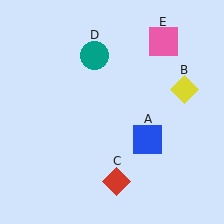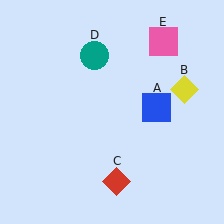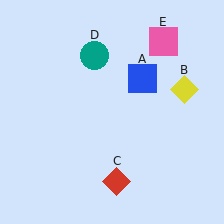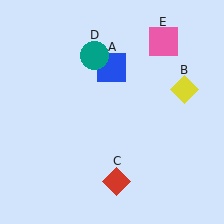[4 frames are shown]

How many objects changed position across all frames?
1 object changed position: blue square (object A).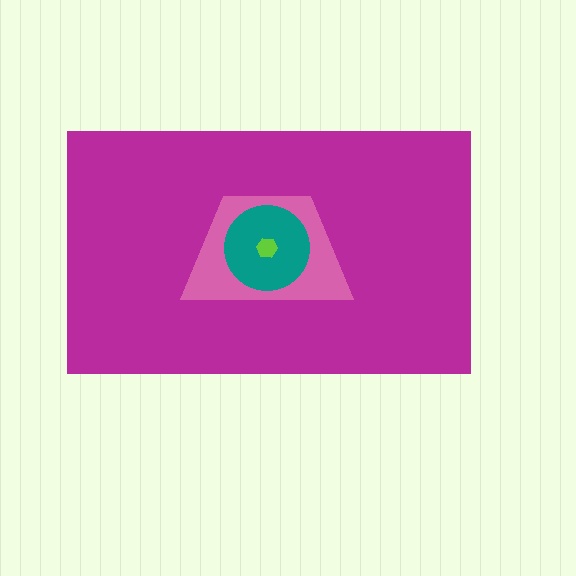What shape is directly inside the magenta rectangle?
The pink trapezoid.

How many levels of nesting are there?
4.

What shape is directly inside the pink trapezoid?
The teal circle.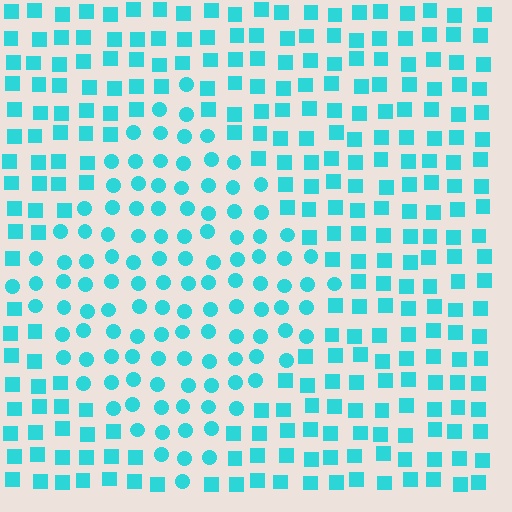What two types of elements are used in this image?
The image uses circles inside the diamond region and squares outside it.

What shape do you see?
I see a diamond.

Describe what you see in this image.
The image is filled with small cyan elements arranged in a uniform grid. A diamond-shaped region contains circles, while the surrounding area contains squares. The boundary is defined purely by the change in element shape.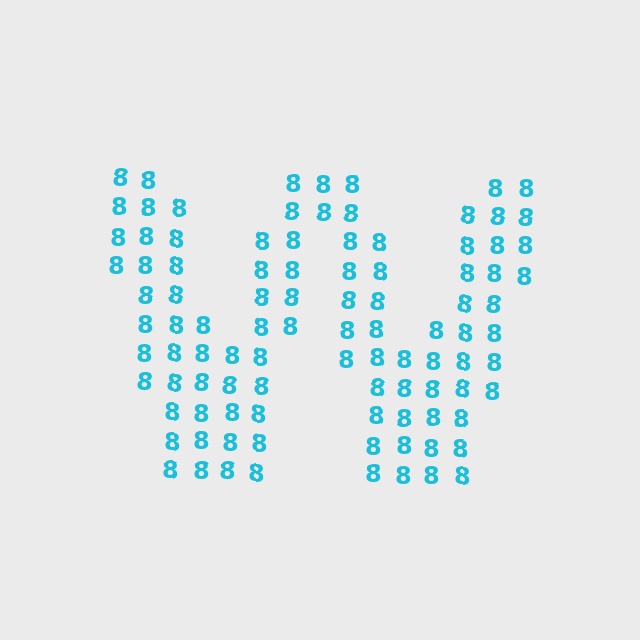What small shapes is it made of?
It is made of small digit 8's.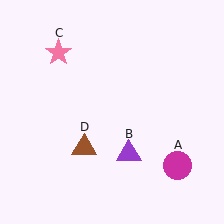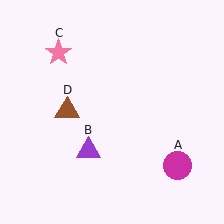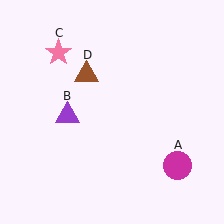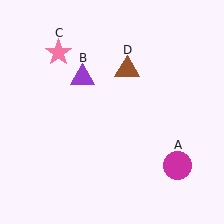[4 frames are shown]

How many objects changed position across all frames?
2 objects changed position: purple triangle (object B), brown triangle (object D).